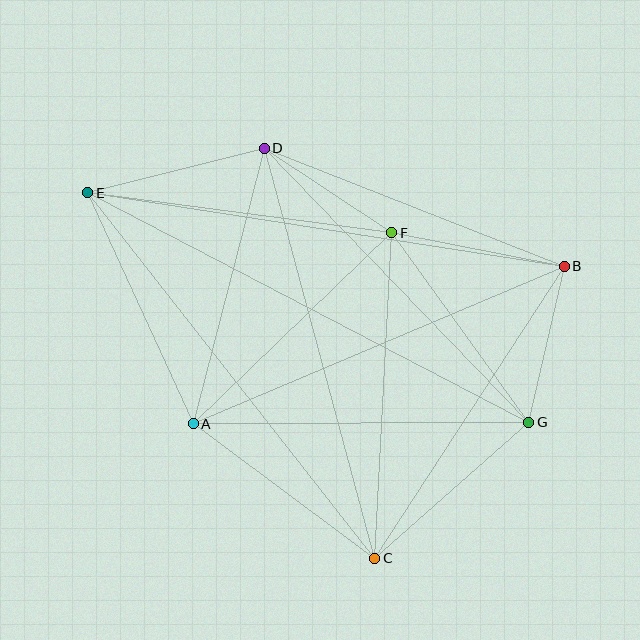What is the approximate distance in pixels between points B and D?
The distance between B and D is approximately 322 pixels.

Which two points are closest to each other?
Points D and F are closest to each other.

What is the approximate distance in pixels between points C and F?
The distance between C and F is approximately 326 pixels.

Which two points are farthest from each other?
Points E and G are farthest from each other.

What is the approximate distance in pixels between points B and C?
The distance between B and C is approximately 348 pixels.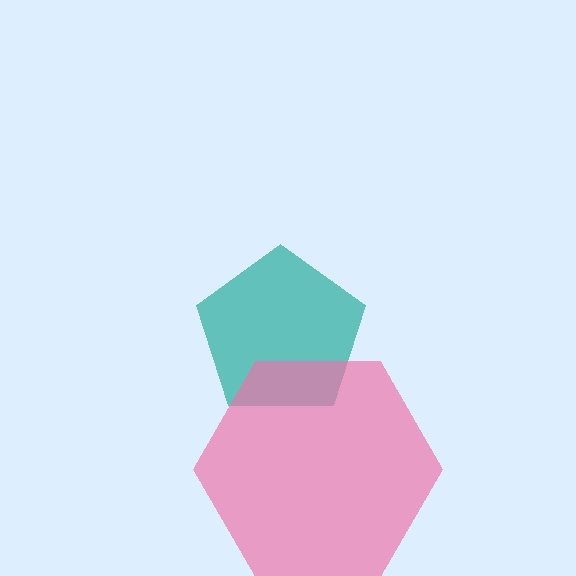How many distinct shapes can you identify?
There are 2 distinct shapes: a teal pentagon, a pink hexagon.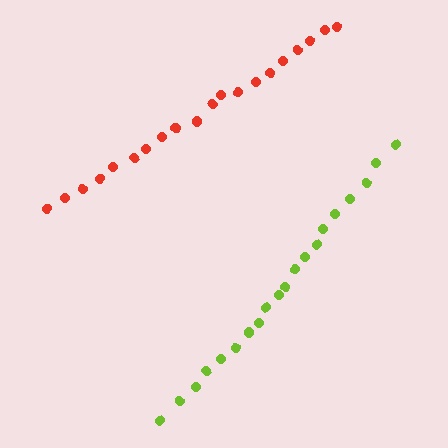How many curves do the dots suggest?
There are 2 distinct paths.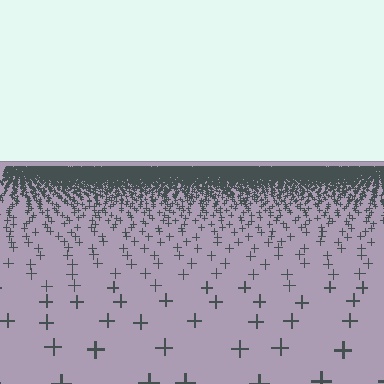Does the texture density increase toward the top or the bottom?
Density increases toward the top.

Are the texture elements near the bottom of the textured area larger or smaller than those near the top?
Larger. Near the bottom, elements are closer to the viewer and appear at a bigger on-screen size.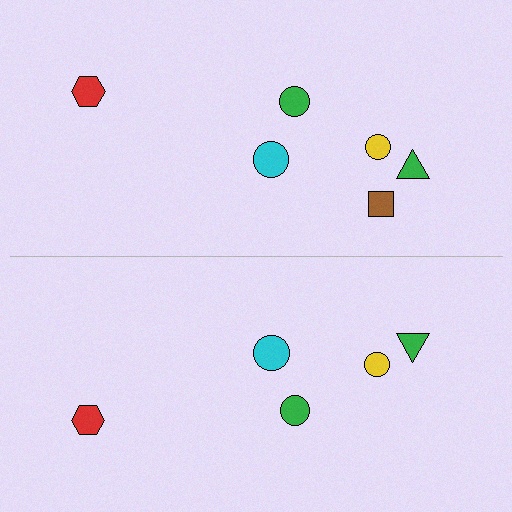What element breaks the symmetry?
A brown square is missing from the bottom side.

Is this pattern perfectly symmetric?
No, the pattern is not perfectly symmetric. A brown square is missing from the bottom side.